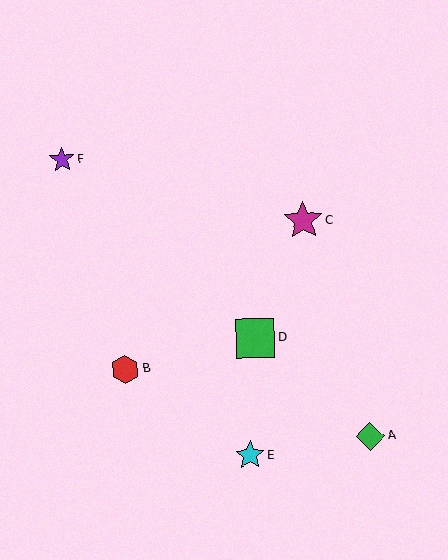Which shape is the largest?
The green square (labeled D) is the largest.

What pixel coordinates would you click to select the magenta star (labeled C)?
Click at (303, 220) to select the magenta star C.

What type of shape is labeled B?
Shape B is a red hexagon.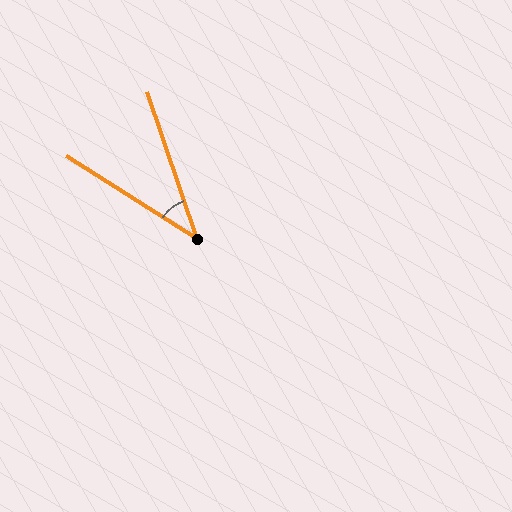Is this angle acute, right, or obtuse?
It is acute.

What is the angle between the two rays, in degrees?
Approximately 39 degrees.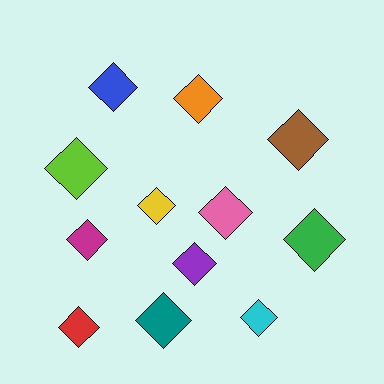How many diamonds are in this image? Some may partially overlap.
There are 12 diamonds.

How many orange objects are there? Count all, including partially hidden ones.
There is 1 orange object.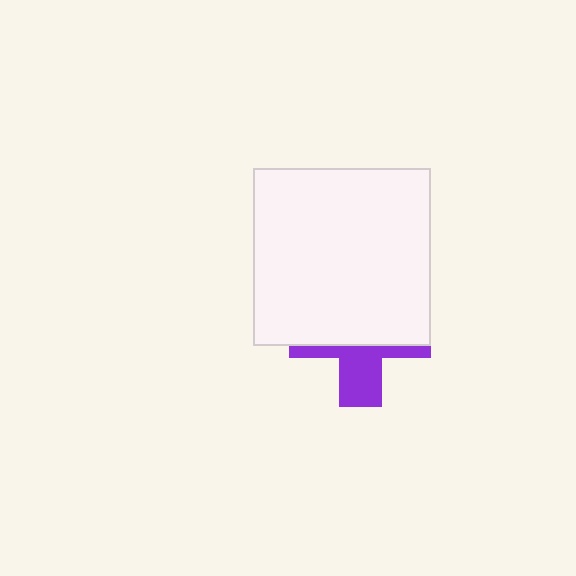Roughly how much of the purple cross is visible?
A small part of it is visible (roughly 37%).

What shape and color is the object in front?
The object in front is a white square.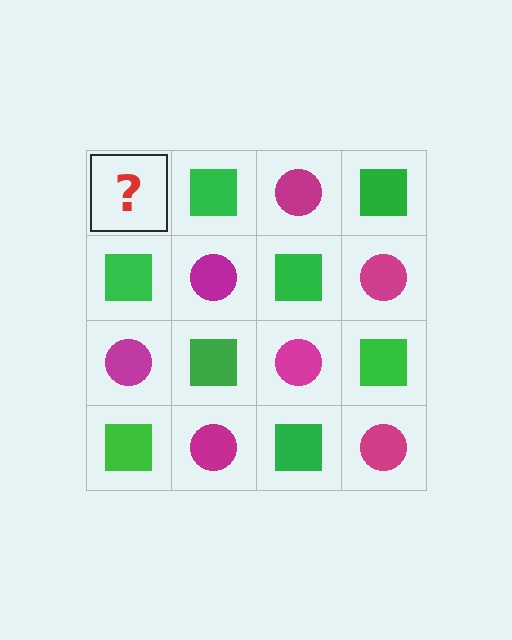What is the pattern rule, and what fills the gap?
The rule is that it alternates magenta circle and green square in a checkerboard pattern. The gap should be filled with a magenta circle.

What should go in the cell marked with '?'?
The missing cell should contain a magenta circle.